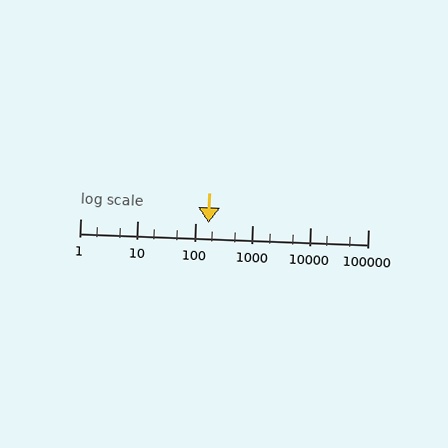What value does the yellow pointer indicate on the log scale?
The pointer indicates approximately 170.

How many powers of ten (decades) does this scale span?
The scale spans 5 decades, from 1 to 100000.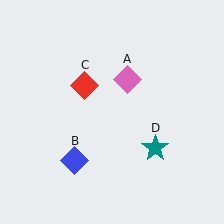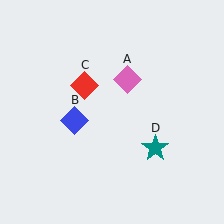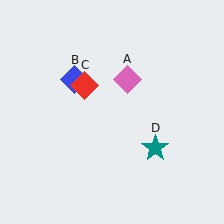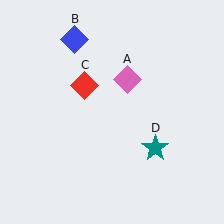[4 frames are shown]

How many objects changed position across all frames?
1 object changed position: blue diamond (object B).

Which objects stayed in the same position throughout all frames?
Pink diamond (object A) and red diamond (object C) and teal star (object D) remained stationary.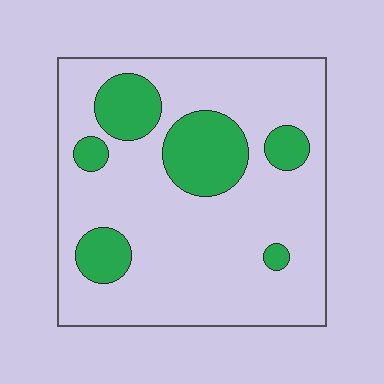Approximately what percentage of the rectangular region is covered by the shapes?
Approximately 20%.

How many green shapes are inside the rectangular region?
6.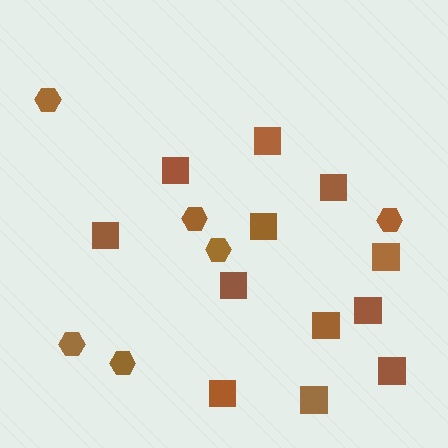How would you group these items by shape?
There are 2 groups: one group of hexagons (6) and one group of squares (12).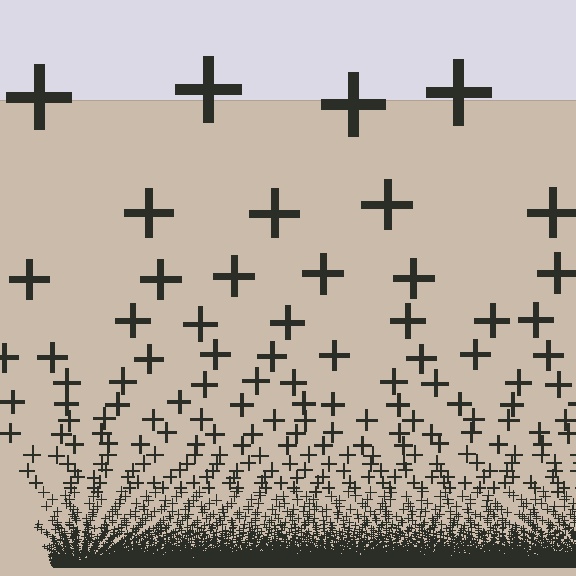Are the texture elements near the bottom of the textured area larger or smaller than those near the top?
Smaller. The gradient is inverted — elements near the bottom are smaller and denser.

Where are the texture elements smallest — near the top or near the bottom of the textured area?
Near the bottom.